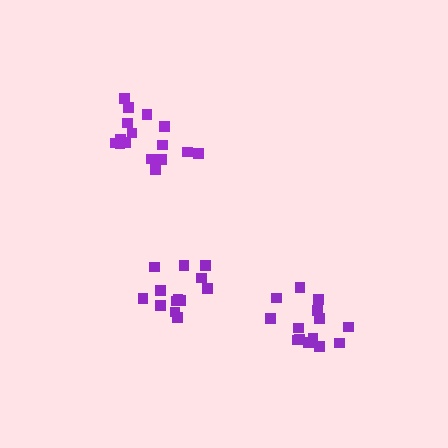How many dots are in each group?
Group 1: 14 dots, Group 2: 16 dots, Group 3: 13 dots (43 total).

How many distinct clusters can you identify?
There are 3 distinct clusters.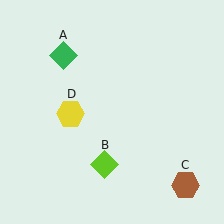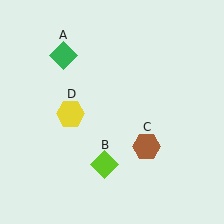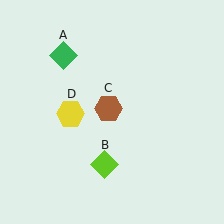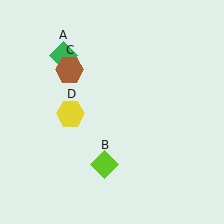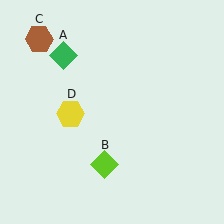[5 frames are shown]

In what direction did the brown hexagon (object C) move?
The brown hexagon (object C) moved up and to the left.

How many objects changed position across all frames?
1 object changed position: brown hexagon (object C).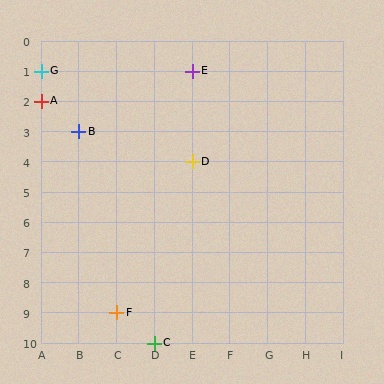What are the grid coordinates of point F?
Point F is at grid coordinates (C, 9).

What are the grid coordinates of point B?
Point B is at grid coordinates (B, 3).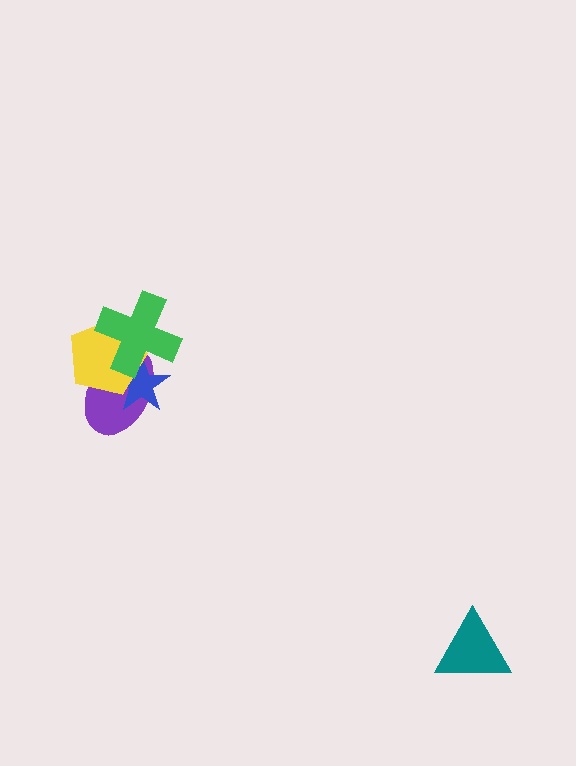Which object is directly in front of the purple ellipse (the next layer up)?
The blue star is directly in front of the purple ellipse.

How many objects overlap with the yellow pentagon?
3 objects overlap with the yellow pentagon.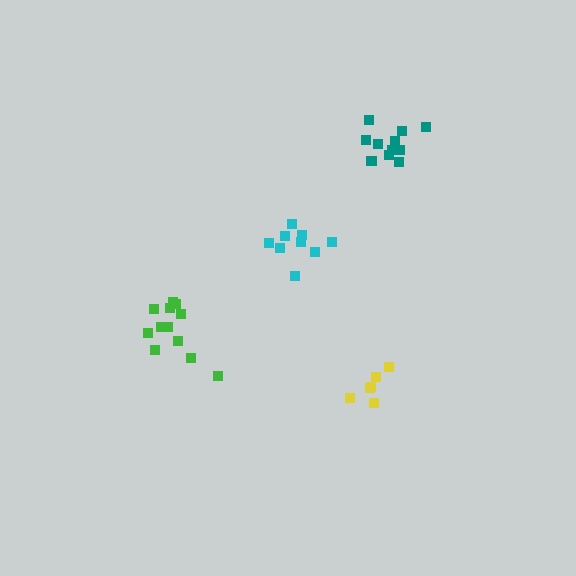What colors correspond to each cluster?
The clusters are colored: cyan, yellow, teal, green.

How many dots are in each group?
Group 1: 9 dots, Group 2: 6 dots, Group 3: 11 dots, Group 4: 12 dots (38 total).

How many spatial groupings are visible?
There are 4 spatial groupings.